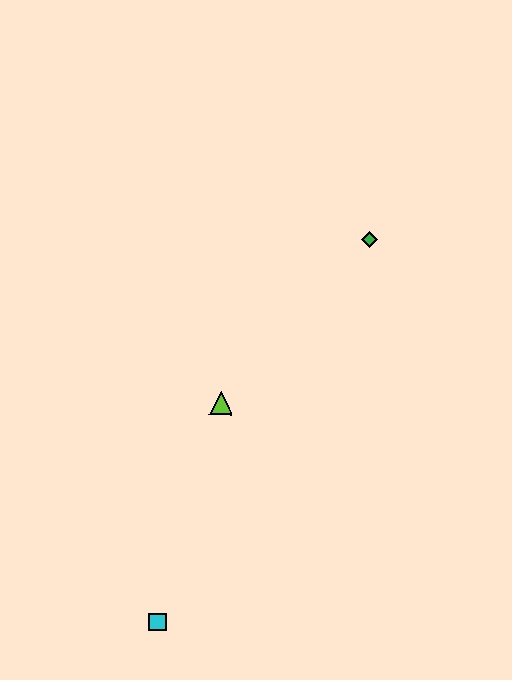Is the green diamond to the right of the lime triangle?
Yes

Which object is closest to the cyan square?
The lime triangle is closest to the cyan square.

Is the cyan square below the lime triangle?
Yes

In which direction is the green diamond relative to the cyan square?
The green diamond is above the cyan square.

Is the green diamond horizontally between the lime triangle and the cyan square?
No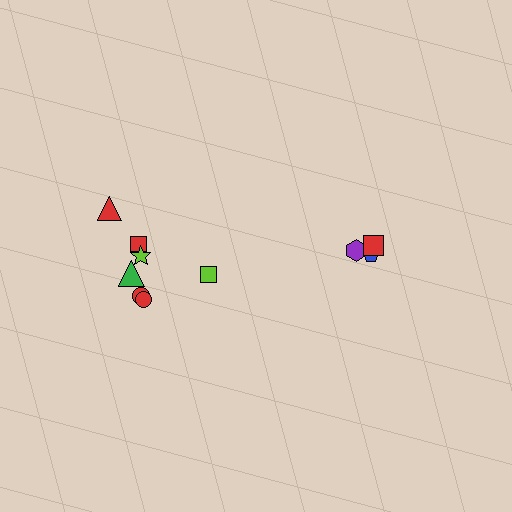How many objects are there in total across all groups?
There are 10 objects.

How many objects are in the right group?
There are 3 objects.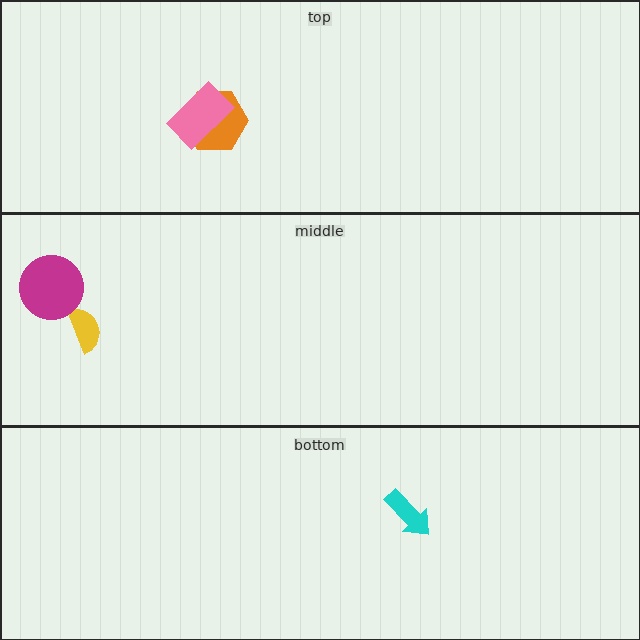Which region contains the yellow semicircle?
The middle region.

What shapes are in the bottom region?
The cyan arrow.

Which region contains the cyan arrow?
The bottom region.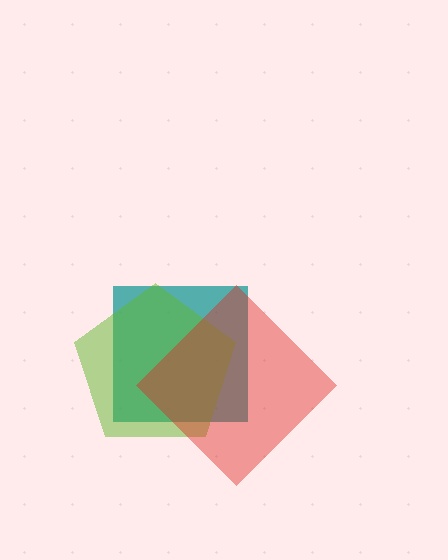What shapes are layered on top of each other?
The layered shapes are: a teal square, a lime pentagon, a red diamond.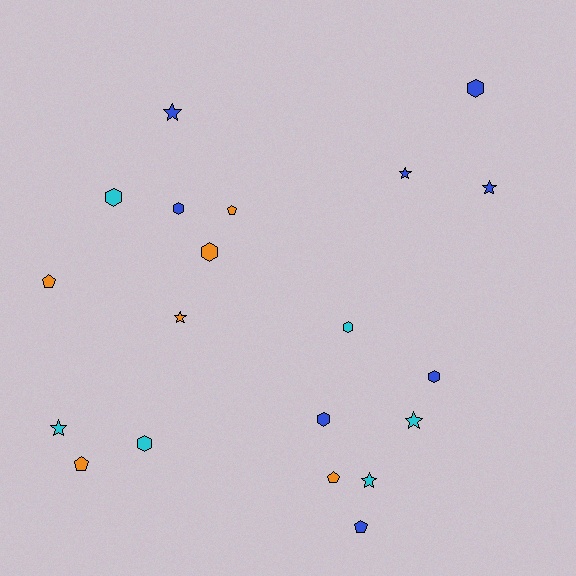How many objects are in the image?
There are 20 objects.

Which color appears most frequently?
Blue, with 8 objects.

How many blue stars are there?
There are 3 blue stars.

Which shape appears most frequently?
Hexagon, with 8 objects.